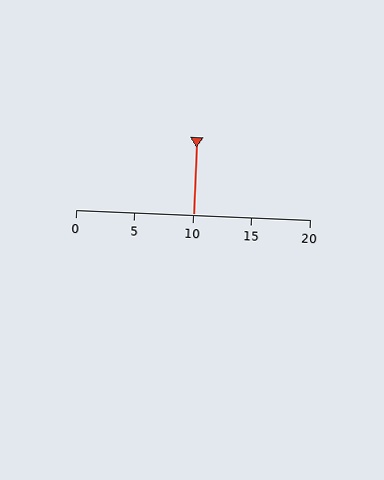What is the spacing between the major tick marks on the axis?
The major ticks are spaced 5 apart.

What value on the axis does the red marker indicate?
The marker indicates approximately 10.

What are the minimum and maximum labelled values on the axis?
The axis runs from 0 to 20.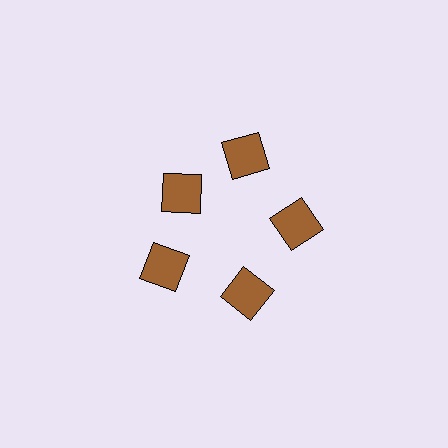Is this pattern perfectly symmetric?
No. The 5 brown squares are arranged in a ring, but one element near the 10 o'clock position is pulled inward toward the center, breaking the 5-fold rotational symmetry.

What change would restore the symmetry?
The symmetry would be restored by moving it outward, back onto the ring so that all 5 squares sit at equal angles and equal distance from the center.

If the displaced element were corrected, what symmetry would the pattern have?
It would have 5-fold rotational symmetry — the pattern would map onto itself every 72 degrees.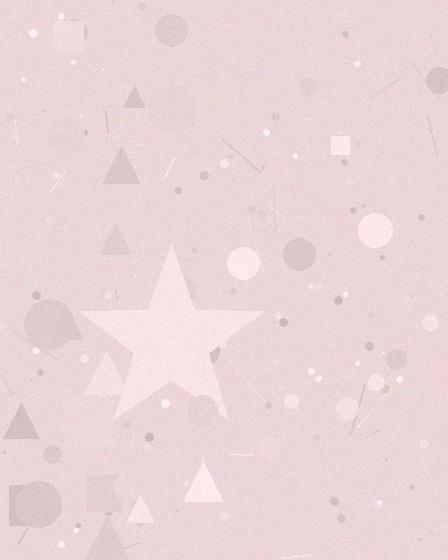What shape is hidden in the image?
A star is hidden in the image.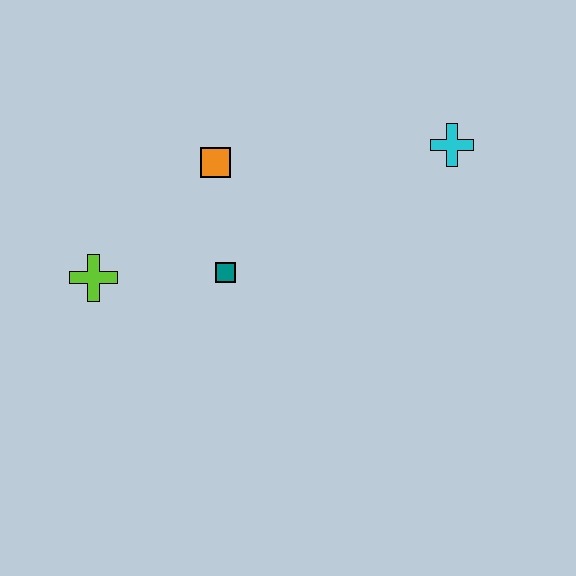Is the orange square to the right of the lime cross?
Yes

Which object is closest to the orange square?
The teal square is closest to the orange square.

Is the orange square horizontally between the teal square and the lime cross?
Yes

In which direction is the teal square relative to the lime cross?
The teal square is to the right of the lime cross.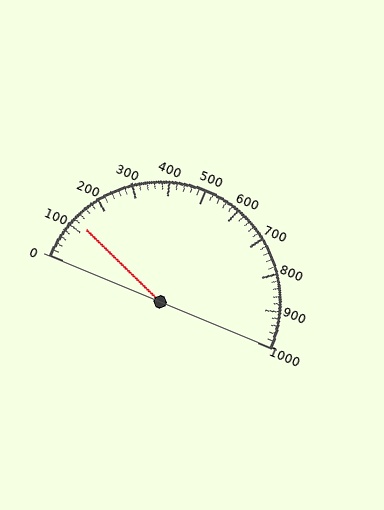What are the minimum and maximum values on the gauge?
The gauge ranges from 0 to 1000.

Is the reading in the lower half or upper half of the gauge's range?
The reading is in the lower half of the range (0 to 1000).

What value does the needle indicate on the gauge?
The needle indicates approximately 120.